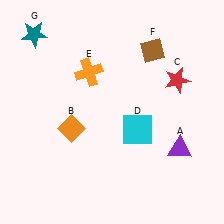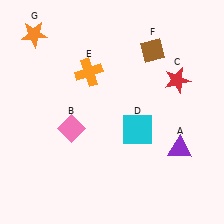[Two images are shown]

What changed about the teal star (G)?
In Image 1, G is teal. In Image 2, it changed to orange.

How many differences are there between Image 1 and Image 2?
There are 2 differences between the two images.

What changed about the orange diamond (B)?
In Image 1, B is orange. In Image 2, it changed to pink.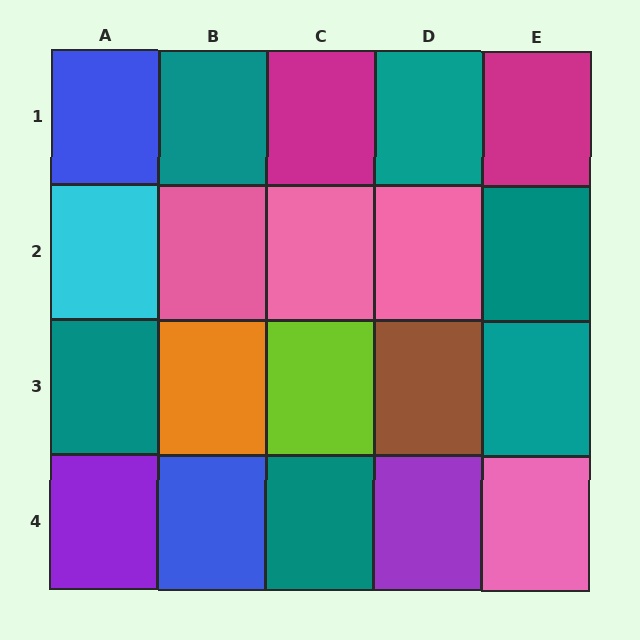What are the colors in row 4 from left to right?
Purple, blue, teal, purple, pink.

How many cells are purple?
2 cells are purple.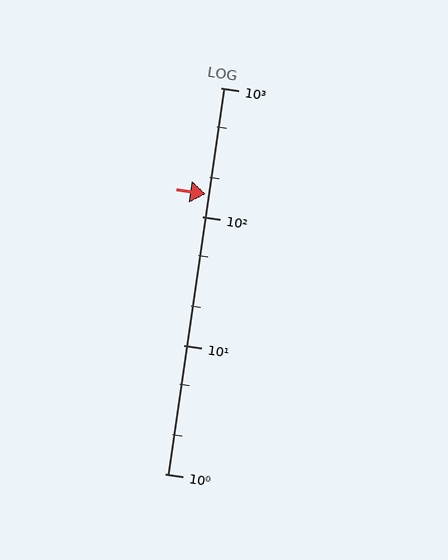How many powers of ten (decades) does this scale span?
The scale spans 3 decades, from 1 to 1000.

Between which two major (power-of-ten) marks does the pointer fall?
The pointer is between 100 and 1000.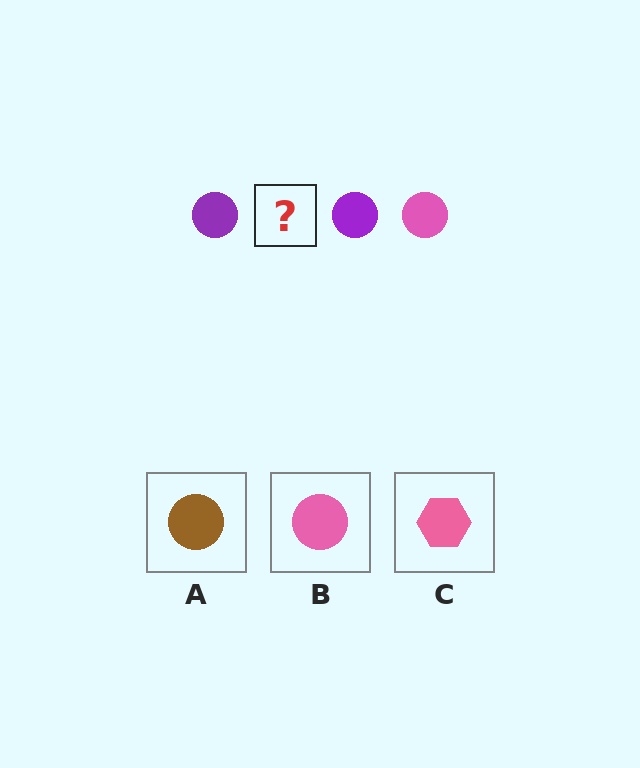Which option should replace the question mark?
Option B.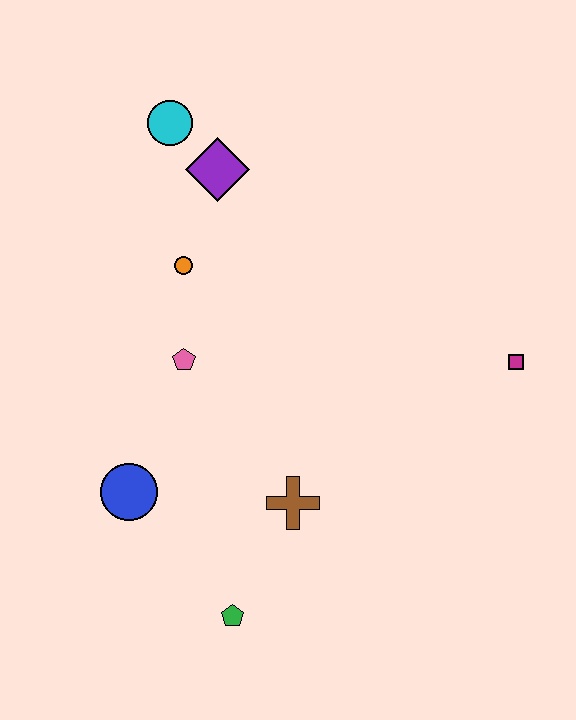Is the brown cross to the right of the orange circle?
Yes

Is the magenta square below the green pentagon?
No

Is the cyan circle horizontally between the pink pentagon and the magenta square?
No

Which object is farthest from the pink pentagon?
The magenta square is farthest from the pink pentagon.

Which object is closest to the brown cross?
The green pentagon is closest to the brown cross.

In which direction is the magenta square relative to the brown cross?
The magenta square is to the right of the brown cross.